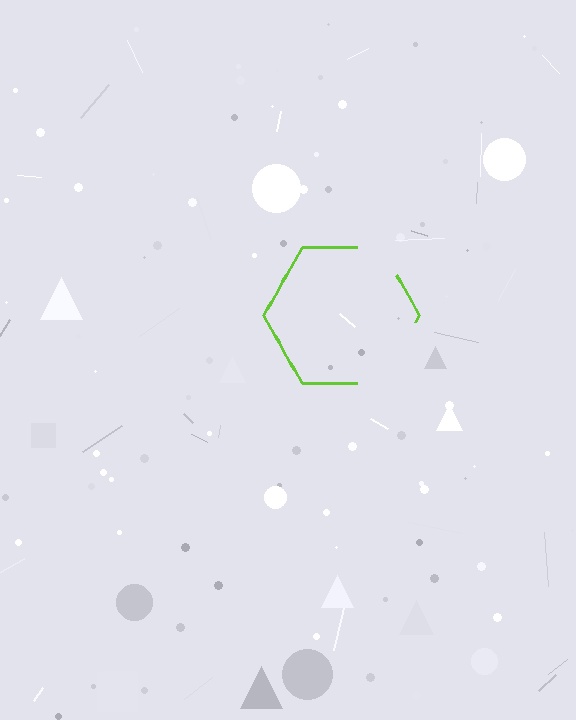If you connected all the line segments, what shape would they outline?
They would outline a hexagon.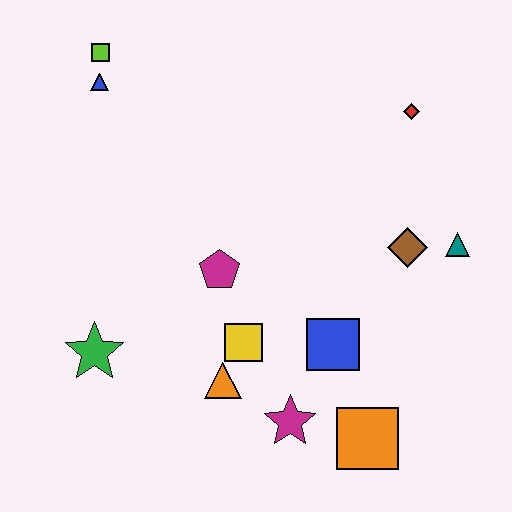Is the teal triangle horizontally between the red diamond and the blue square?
No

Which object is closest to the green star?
The orange triangle is closest to the green star.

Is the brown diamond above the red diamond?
No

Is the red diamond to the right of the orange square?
Yes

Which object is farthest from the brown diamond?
The lime square is farthest from the brown diamond.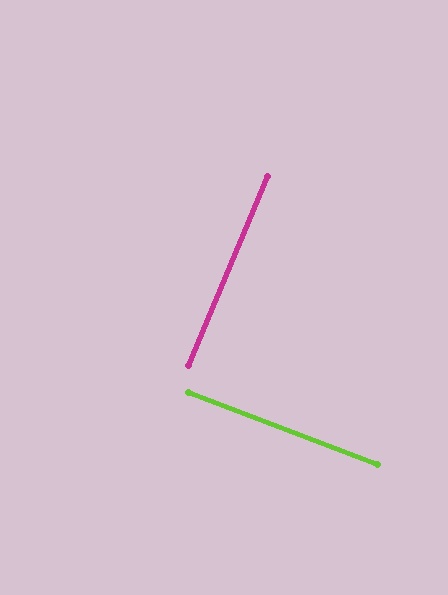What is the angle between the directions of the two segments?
Approximately 88 degrees.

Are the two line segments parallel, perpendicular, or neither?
Perpendicular — they meet at approximately 88°.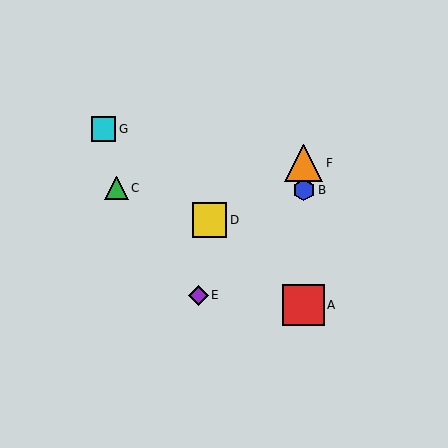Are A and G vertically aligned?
No, A is at x≈304 and G is at x≈103.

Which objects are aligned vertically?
Objects A, B, F are aligned vertically.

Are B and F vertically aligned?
Yes, both are at x≈304.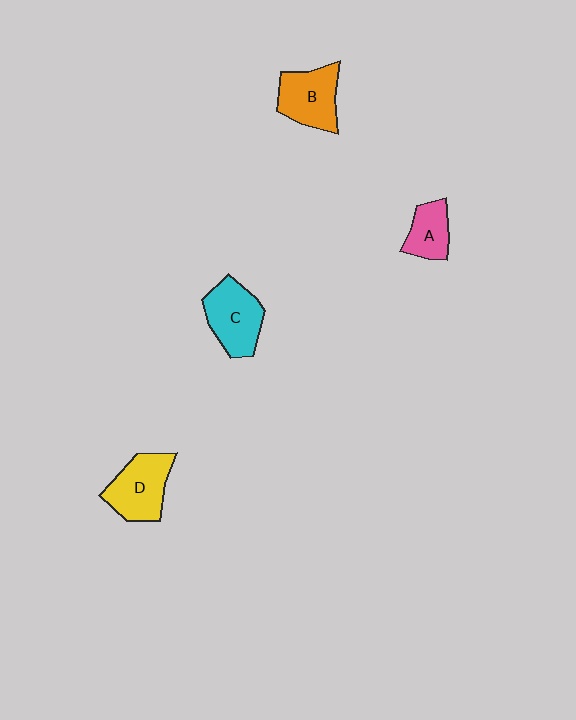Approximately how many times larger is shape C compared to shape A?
Approximately 1.6 times.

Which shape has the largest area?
Shape D (yellow).